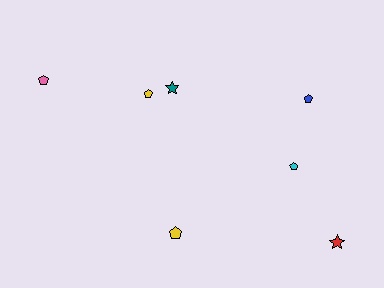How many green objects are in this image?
There are no green objects.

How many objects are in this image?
There are 7 objects.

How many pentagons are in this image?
There are 5 pentagons.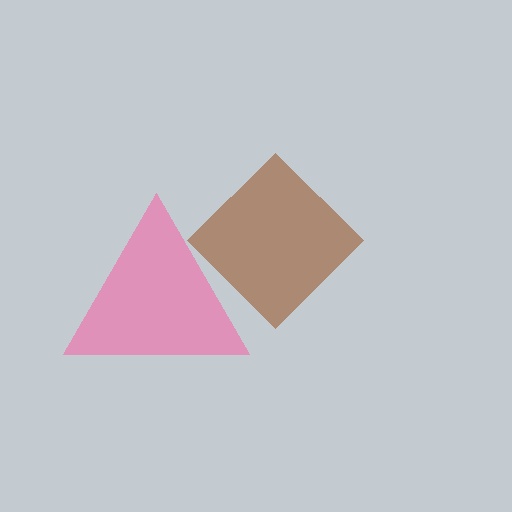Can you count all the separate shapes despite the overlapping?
Yes, there are 2 separate shapes.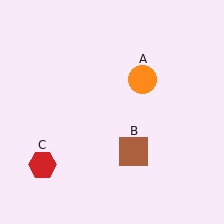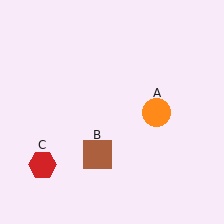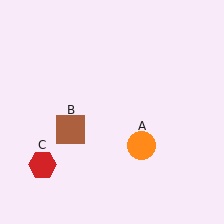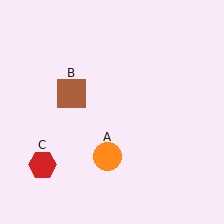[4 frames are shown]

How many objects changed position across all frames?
2 objects changed position: orange circle (object A), brown square (object B).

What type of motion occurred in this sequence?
The orange circle (object A), brown square (object B) rotated clockwise around the center of the scene.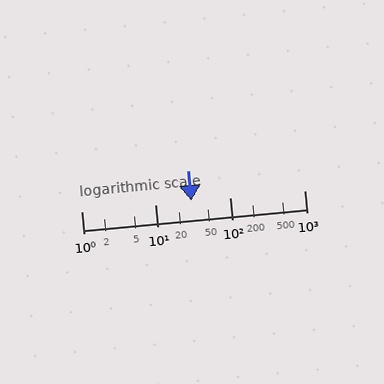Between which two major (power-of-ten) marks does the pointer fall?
The pointer is between 10 and 100.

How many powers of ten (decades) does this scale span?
The scale spans 3 decades, from 1 to 1000.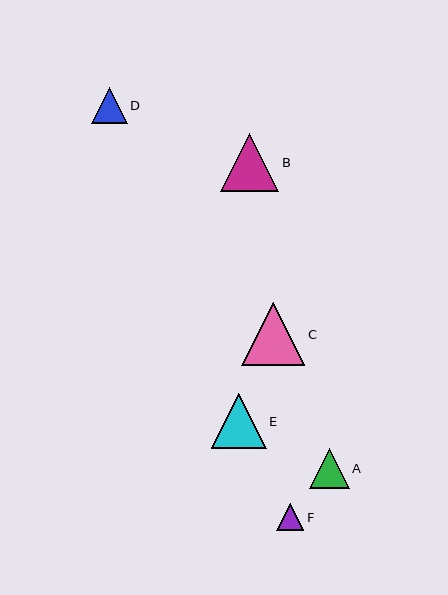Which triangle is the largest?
Triangle C is the largest with a size of approximately 63 pixels.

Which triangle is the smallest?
Triangle F is the smallest with a size of approximately 27 pixels.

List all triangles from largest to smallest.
From largest to smallest: C, B, E, A, D, F.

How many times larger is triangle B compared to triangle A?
Triangle B is approximately 1.5 times the size of triangle A.